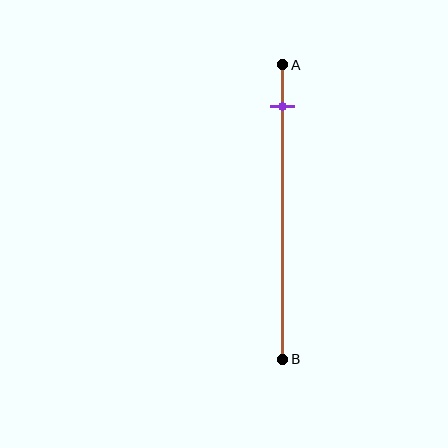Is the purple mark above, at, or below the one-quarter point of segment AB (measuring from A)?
The purple mark is above the one-quarter point of segment AB.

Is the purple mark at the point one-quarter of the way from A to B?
No, the mark is at about 15% from A, not at the 25% one-quarter point.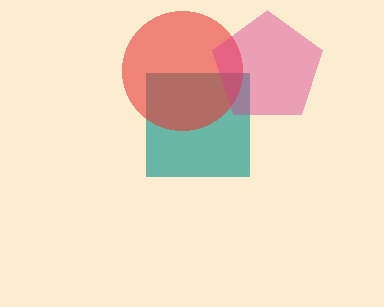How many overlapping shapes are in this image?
There are 3 overlapping shapes in the image.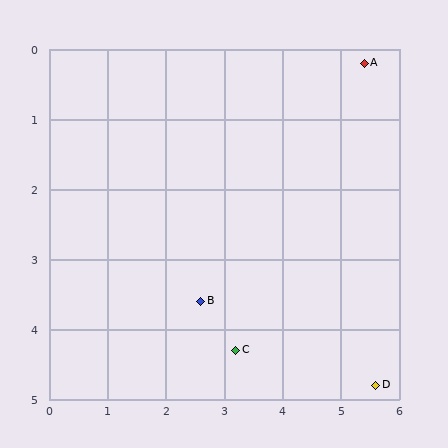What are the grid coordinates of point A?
Point A is at approximately (5.4, 0.2).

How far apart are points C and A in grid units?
Points C and A are about 4.7 grid units apart.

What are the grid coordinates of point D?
Point D is at approximately (5.6, 4.8).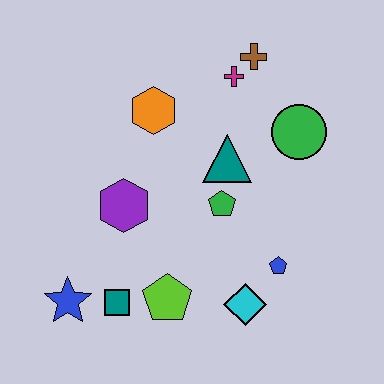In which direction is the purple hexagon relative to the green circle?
The purple hexagon is to the left of the green circle.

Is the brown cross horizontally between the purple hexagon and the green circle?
Yes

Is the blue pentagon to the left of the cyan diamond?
No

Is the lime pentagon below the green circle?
Yes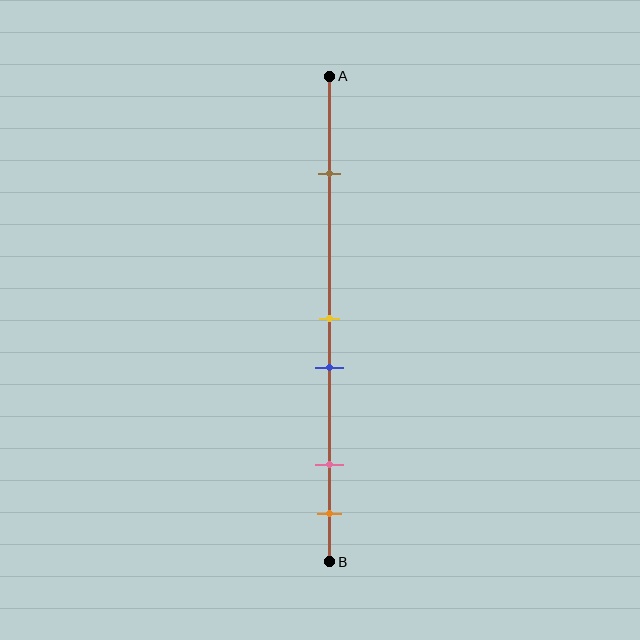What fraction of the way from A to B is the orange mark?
The orange mark is approximately 90% (0.9) of the way from A to B.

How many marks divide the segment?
There are 5 marks dividing the segment.